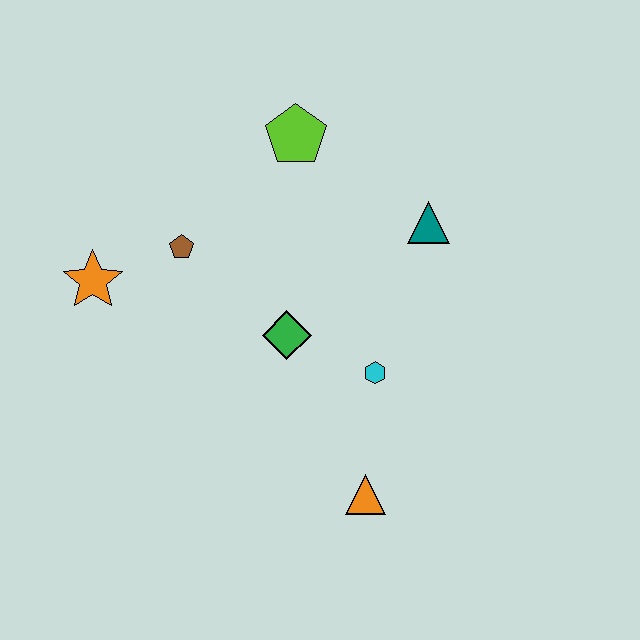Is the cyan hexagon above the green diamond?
No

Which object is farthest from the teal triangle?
The orange star is farthest from the teal triangle.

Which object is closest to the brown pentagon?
The orange star is closest to the brown pentagon.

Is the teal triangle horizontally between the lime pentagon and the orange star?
No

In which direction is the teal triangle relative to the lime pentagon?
The teal triangle is to the right of the lime pentagon.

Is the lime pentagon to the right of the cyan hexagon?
No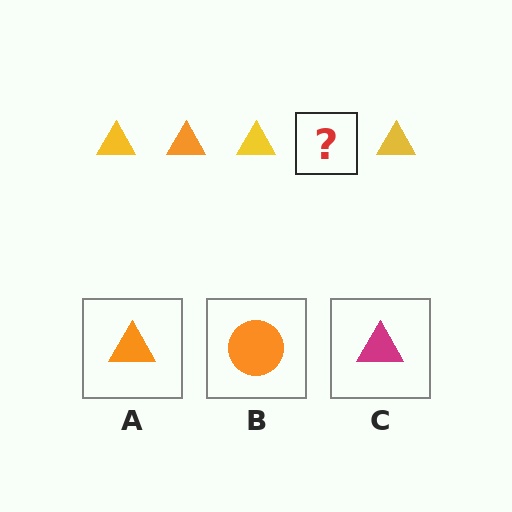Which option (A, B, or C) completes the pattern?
A.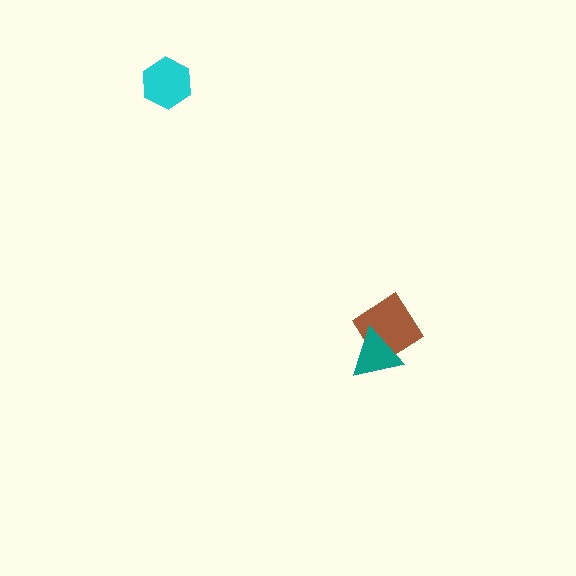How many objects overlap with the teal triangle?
1 object overlaps with the teal triangle.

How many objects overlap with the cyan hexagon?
0 objects overlap with the cyan hexagon.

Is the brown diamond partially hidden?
Yes, it is partially covered by another shape.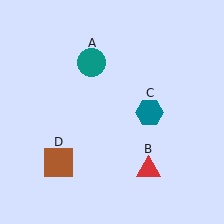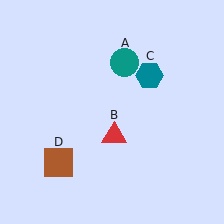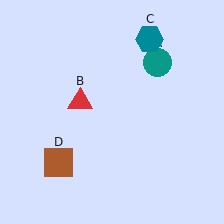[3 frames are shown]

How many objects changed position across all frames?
3 objects changed position: teal circle (object A), red triangle (object B), teal hexagon (object C).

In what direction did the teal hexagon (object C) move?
The teal hexagon (object C) moved up.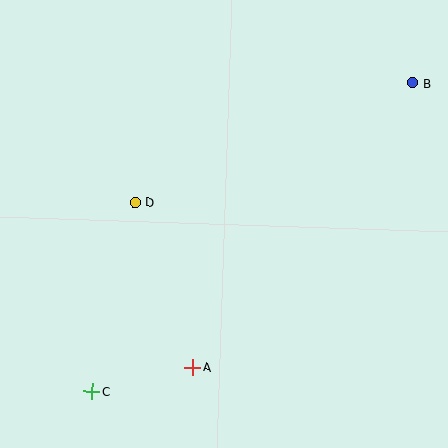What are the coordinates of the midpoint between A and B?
The midpoint between A and B is at (303, 225).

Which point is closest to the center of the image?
Point D at (135, 202) is closest to the center.